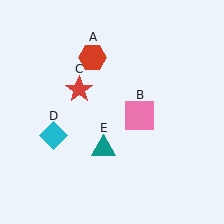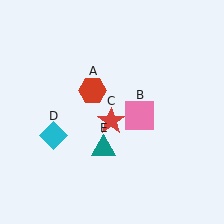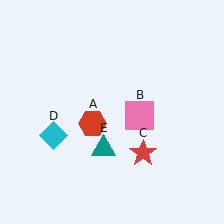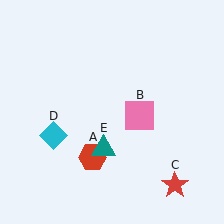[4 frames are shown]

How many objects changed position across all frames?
2 objects changed position: red hexagon (object A), red star (object C).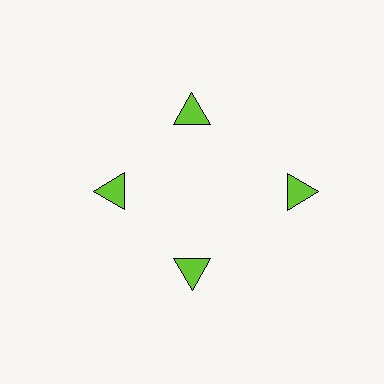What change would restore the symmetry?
The symmetry would be restored by moving it inward, back onto the ring so that all 4 triangles sit at equal angles and equal distance from the center.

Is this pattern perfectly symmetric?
No. The 4 lime triangles are arranged in a ring, but one element near the 3 o'clock position is pushed outward from the center, breaking the 4-fold rotational symmetry.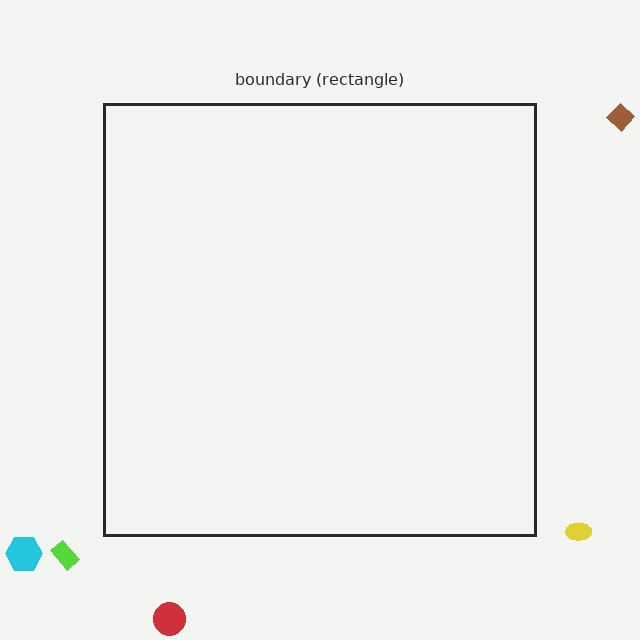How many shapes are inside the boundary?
0 inside, 5 outside.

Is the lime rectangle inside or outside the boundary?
Outside.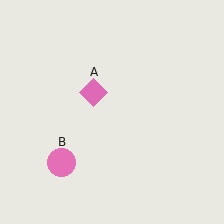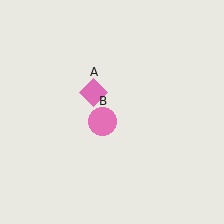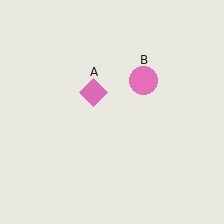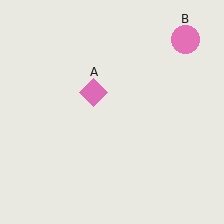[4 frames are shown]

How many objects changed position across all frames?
1 object changed position: pink circle (object B).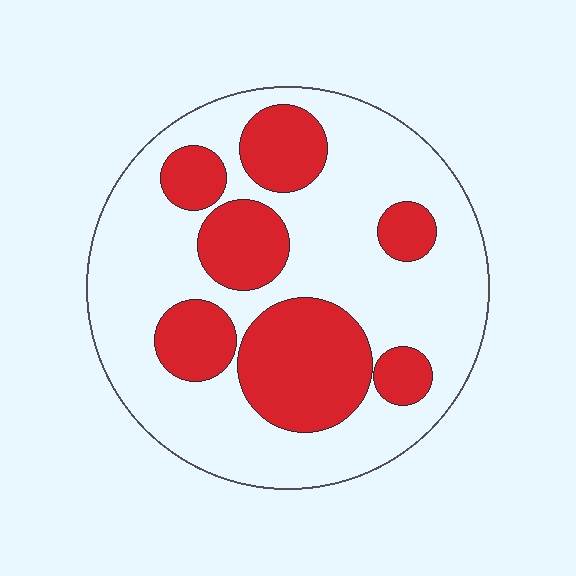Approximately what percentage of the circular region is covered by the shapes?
Approximately 35%.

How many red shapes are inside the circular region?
7.